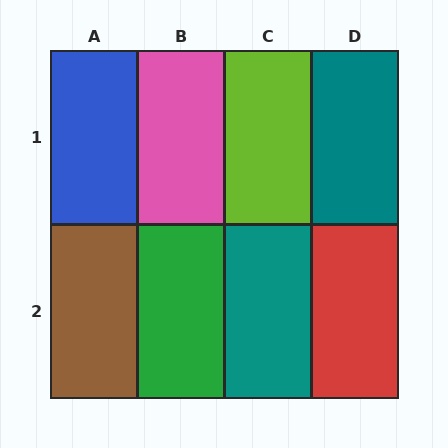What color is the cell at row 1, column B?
Pink.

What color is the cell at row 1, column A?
Blue.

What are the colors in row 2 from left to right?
Brown, green, teal, red.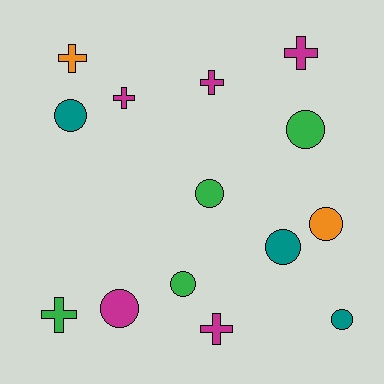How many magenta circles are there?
There is 1 magenta circle.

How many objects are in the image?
There are 14 objects.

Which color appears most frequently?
Magenta, with 5 objects.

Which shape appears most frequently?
Circle, with 8 objects.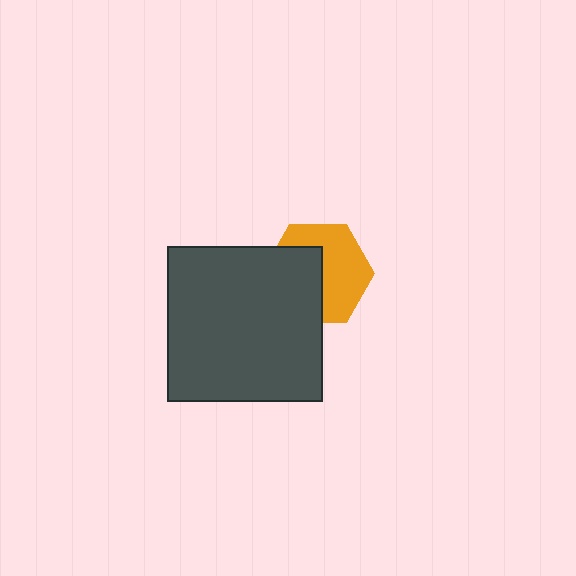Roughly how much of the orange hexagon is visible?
About half of it is visible (roughly 54%).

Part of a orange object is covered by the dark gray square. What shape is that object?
It is a hexagon.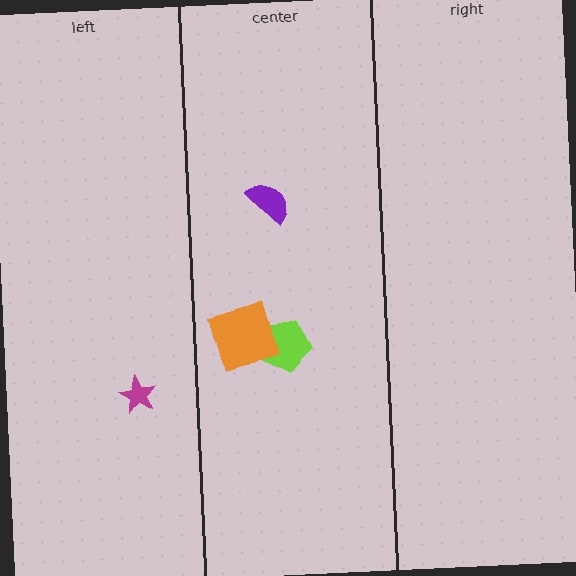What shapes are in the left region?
The magenta star.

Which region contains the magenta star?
The left region.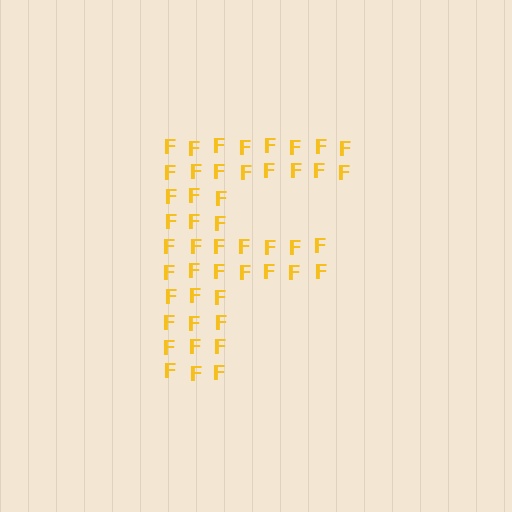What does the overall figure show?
The overall figure shows the letter F.